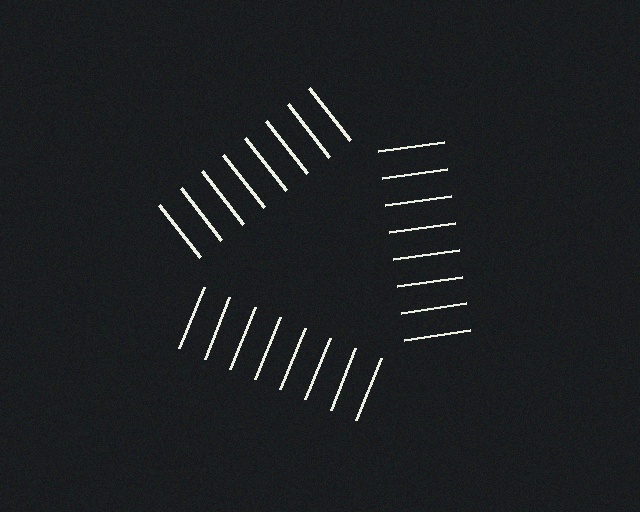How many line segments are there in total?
24 — 8 along each of the 3 edges.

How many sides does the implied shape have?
3 sides — the line-ends trace a triangle.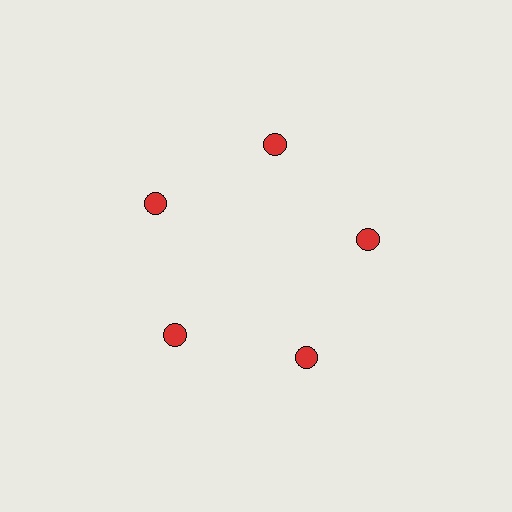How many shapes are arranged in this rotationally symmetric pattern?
There are 5 shapes, arranged in 5 groups of 1.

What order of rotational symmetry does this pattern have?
This pattern has 5-fold rotational symmetry.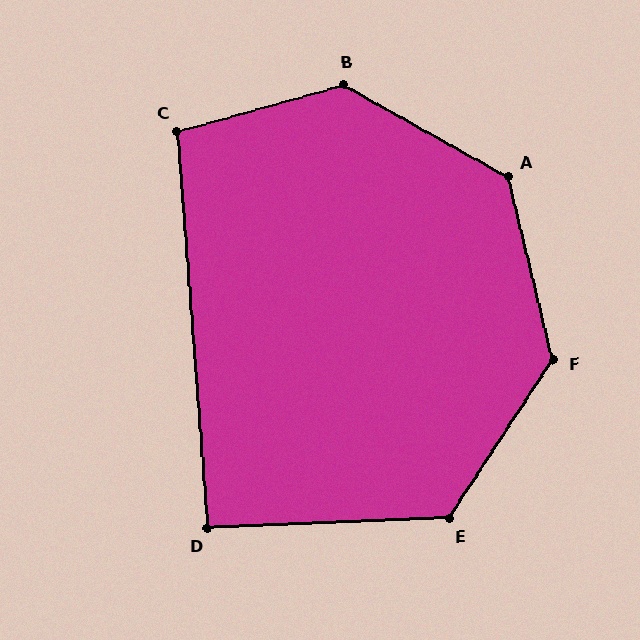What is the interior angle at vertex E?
Approximately 126 degrees (obtuse).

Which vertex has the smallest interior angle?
D, at approximately 92 degrees.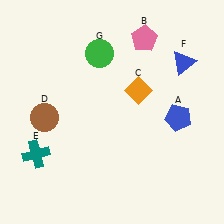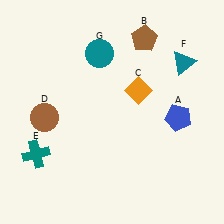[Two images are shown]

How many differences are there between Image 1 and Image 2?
There are 3 differences between the two images.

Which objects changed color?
B changed from pink to brown. F changed from blue to teal. G changed from green to teal.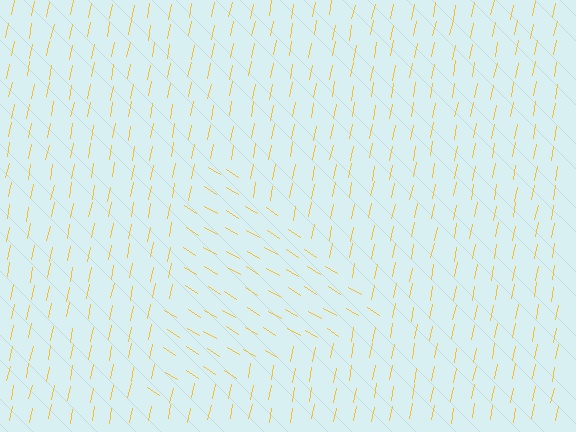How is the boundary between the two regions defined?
The boundary is defined purely by a change in line orientation (approximately 70 degrees difference). All lines are the same color and thickness.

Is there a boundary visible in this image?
Yes, there is a texture boundary formed by a change in line orientation.